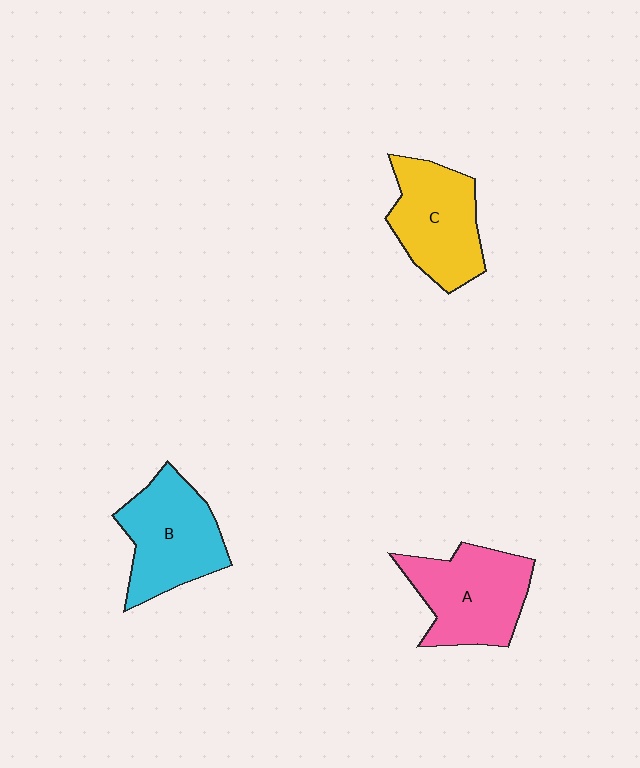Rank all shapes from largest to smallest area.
From largest to smallest: A (pink), B (cyan), C (yellow).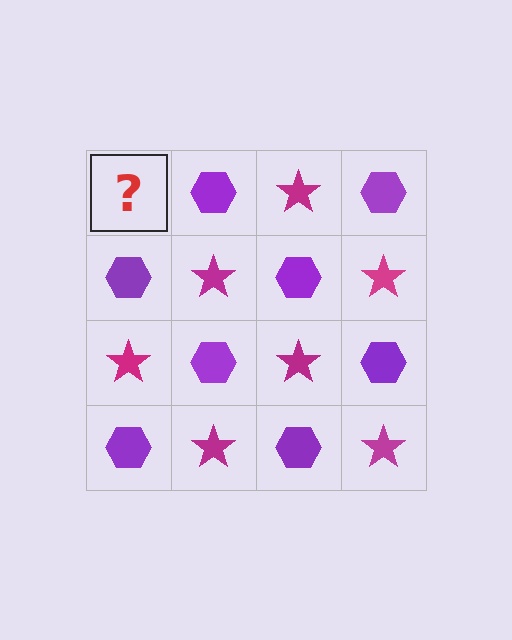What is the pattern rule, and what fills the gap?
The rule is that it alternates magenta star and purple hexagon in a checkerboard pattern. The gap should be filled with a magenta star.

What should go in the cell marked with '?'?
The missing cell should contain a magenta star.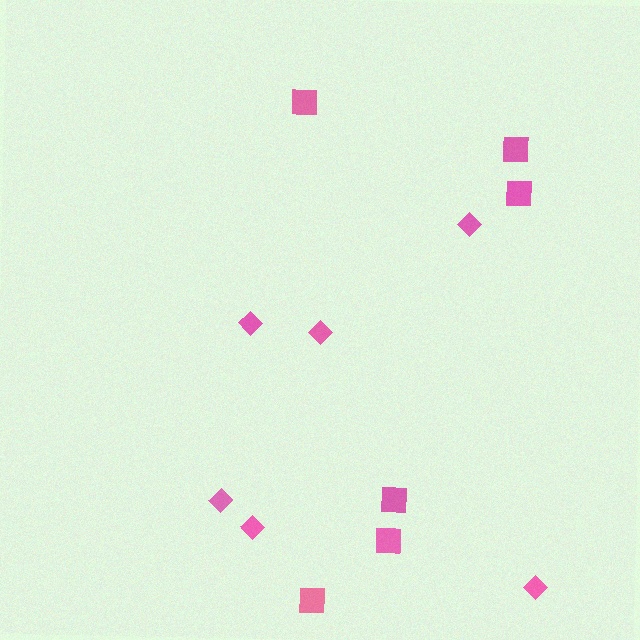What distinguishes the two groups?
There are 2 groups: one group of squares (6) and one group of diamonds (6).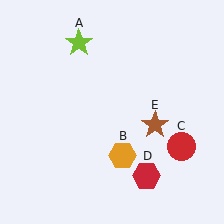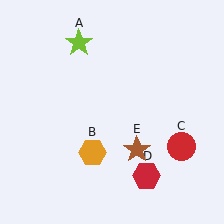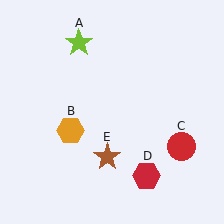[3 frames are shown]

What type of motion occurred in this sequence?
The orange hexagon (object B), brown star (object E) rotated clockwise around the center of the scene.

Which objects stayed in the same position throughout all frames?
Lime star (object A) and red circle (object C) and red hexagon (object D) remained stationary.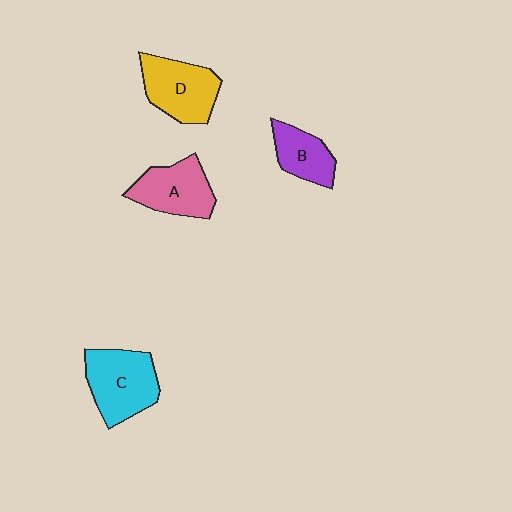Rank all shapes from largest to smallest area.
From largest to smallest: C (cyan), D (yellow), A (pink), B (purple).